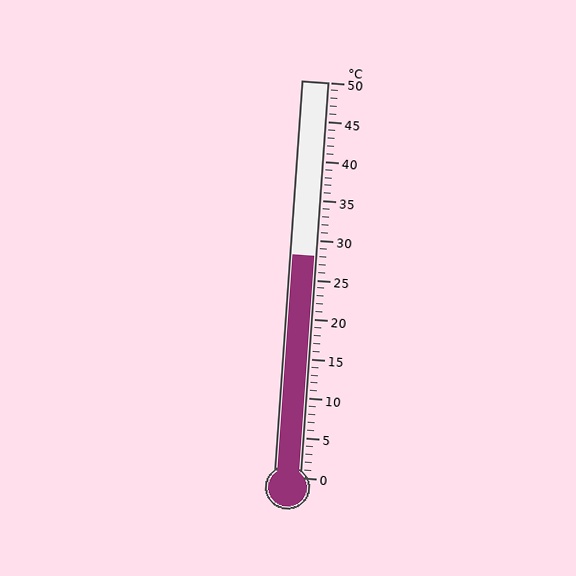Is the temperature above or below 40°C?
The temperature is below 40°C.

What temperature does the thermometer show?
The thermometer shows approximately 28°C.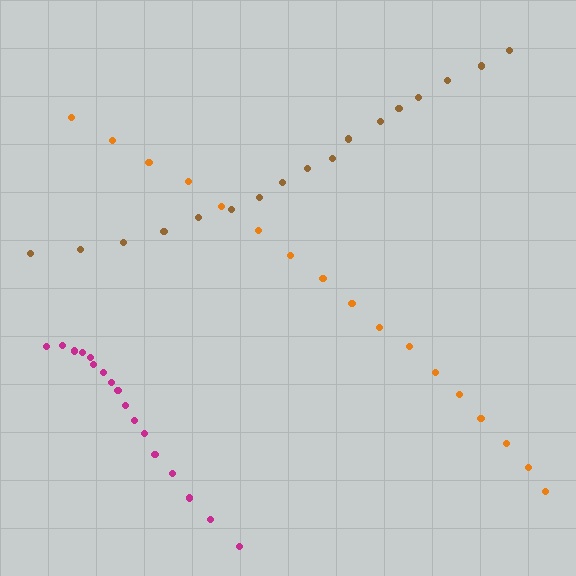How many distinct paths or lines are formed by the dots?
There are 3 distinct paths.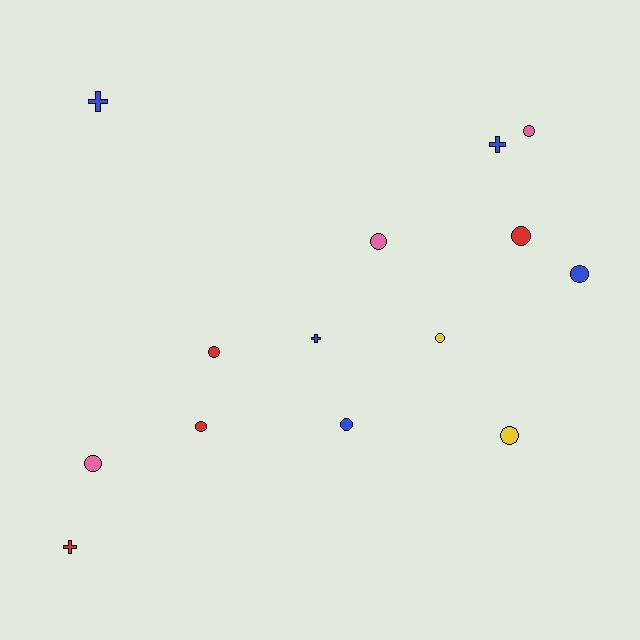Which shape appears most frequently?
Circle, with 10 objects.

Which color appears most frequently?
Blue, with 5 objects.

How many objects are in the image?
There are 14 objects.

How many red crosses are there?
There is 1 red cross.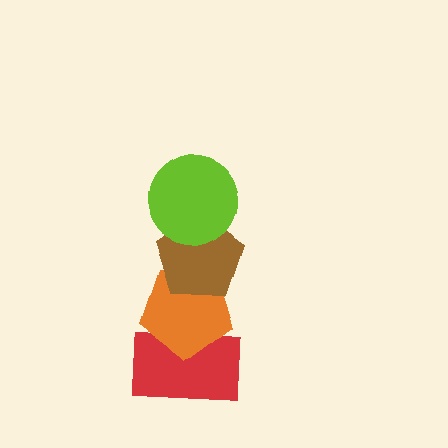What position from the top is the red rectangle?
The red rectangle is 4th from the top.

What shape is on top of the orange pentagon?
The brown pentagon is on top of the orange pentagon.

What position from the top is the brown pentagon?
The brown pentagon is 2nd from the top.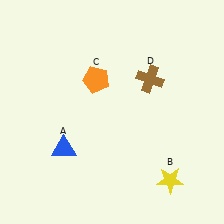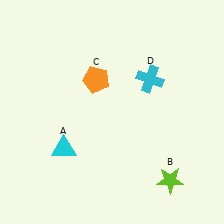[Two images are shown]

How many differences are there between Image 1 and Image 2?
There are 3 differences between the two images.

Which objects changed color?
A changed from blue to cyan. B changed from yellow to lime. D changed from brown to cyan.